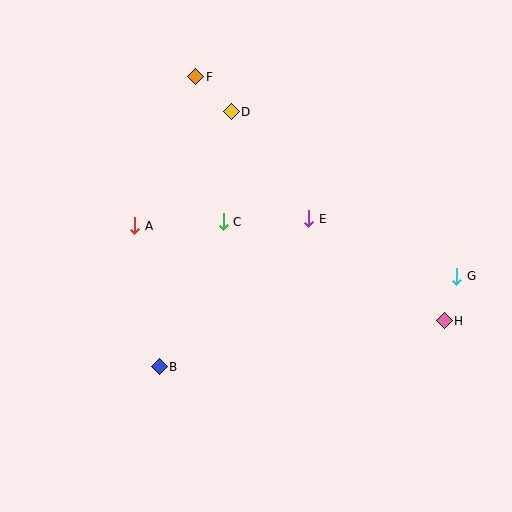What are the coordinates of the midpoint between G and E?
The midpoint between G and E is at (383, 248).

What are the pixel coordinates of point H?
Point H is at (444, 321).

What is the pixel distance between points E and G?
The distance between E and G is 159 pixels.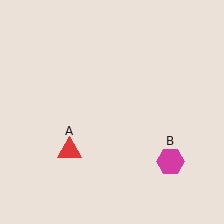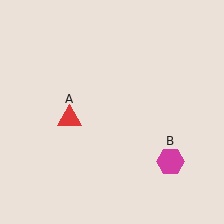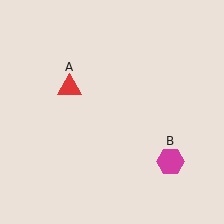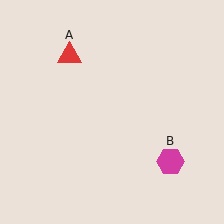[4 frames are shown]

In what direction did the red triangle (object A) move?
The red triangle (object A) moved up.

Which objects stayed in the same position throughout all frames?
Magenta hexagon (object B) remained stationary.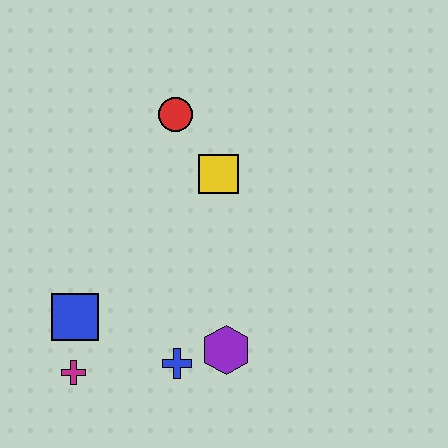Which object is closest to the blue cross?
The purple hexagon is closest to the blue cross.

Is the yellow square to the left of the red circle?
No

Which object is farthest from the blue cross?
The red circle is farthest from the blue cross.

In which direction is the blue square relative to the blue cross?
The blue square is to the left of the blue cross.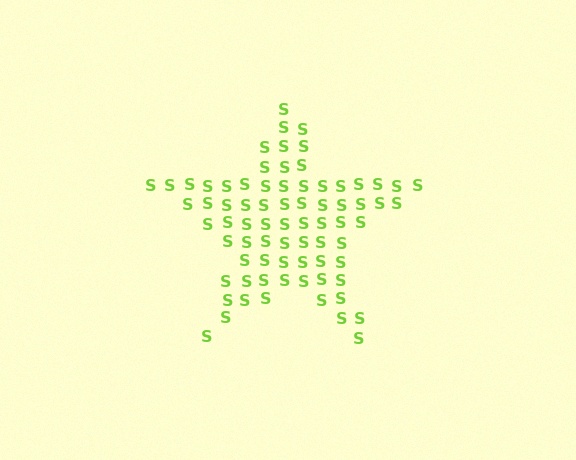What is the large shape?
The large shape is a star.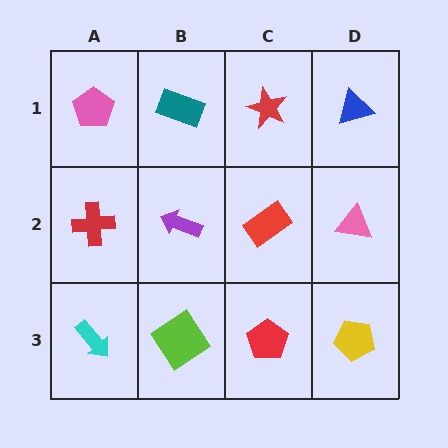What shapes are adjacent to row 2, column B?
A teal rectangle (row 1, column B), a lime diamond (row 3, column B), a red cross (row 2, column A), a red rectangle (row 2, column C).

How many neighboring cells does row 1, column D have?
2.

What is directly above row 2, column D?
A blue triangle.